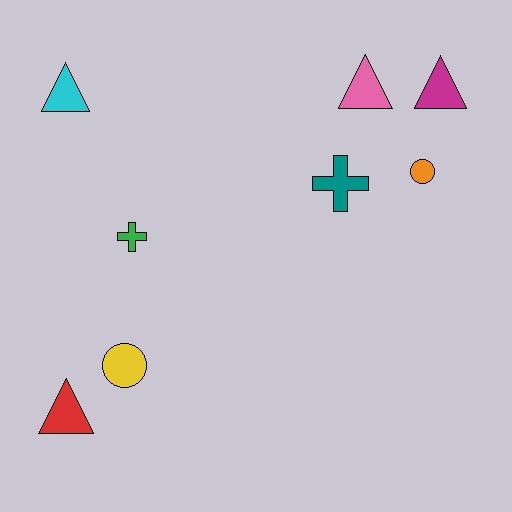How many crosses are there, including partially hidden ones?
There are 2 crosses.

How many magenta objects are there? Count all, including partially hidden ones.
There is 1 magenta object.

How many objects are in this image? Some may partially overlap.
There are 8 objects.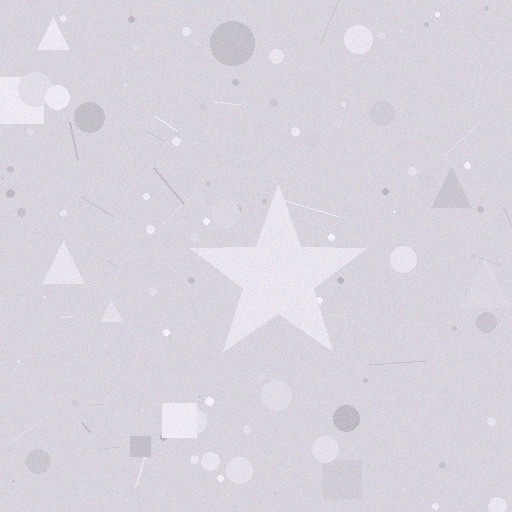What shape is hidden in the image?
A star is hidden in the image.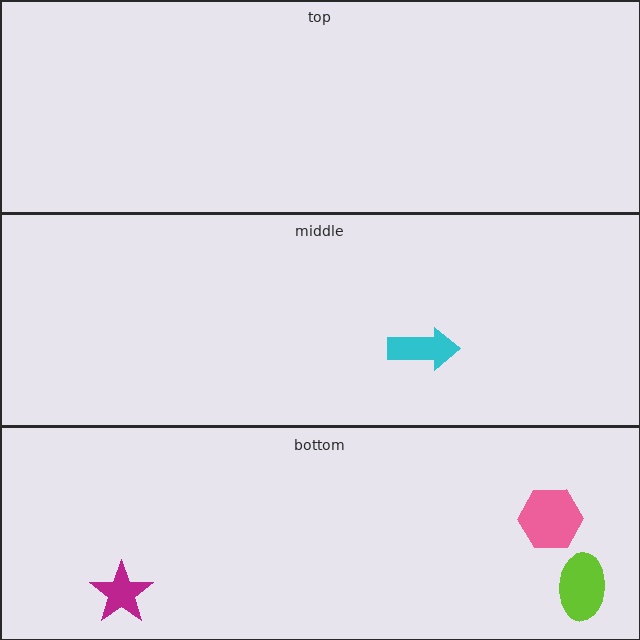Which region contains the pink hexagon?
The bottom region.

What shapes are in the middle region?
The cyan arrow.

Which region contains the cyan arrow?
The middle region.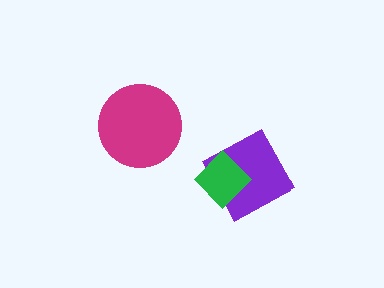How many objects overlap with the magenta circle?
0 objects overlap with the magenta circle.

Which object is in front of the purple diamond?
The green diamond is in front of the purple diamond.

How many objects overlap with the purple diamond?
1 object overlaps with the purple diamond.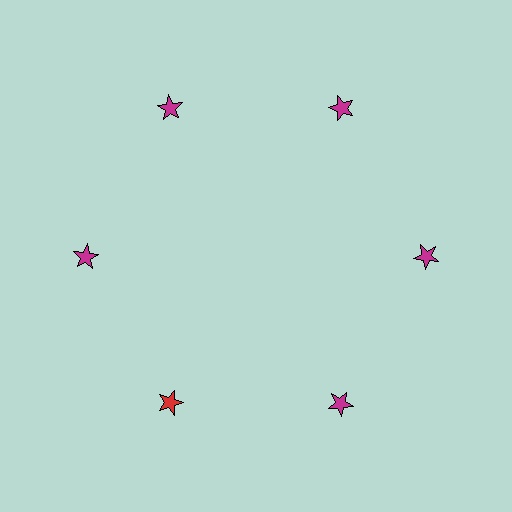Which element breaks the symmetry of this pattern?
The red star at roughly the 7 o'clock position breaks the symmetry. All other shapes are magenta stars.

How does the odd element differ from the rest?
It has a different color: red instead of magenta.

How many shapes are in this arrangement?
There are 6 shapes arranged in a ring pattern.